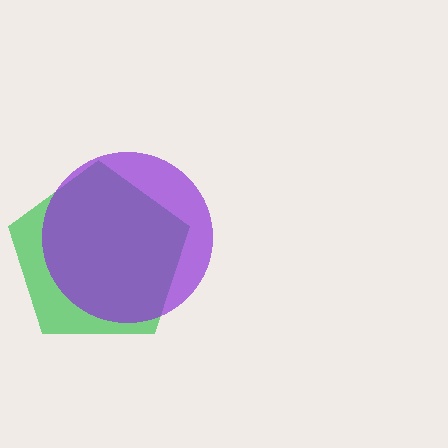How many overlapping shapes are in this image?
There are 2 overlapping shapes in the image.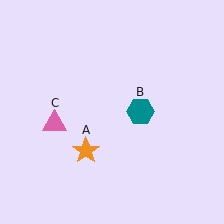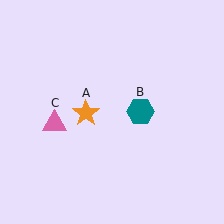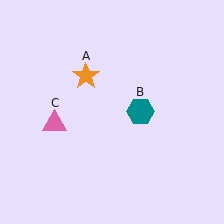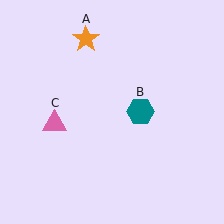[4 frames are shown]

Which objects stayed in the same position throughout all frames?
Teal hexagon (object B) and pink triangle (object C) remained stationary.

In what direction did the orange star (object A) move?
The orange star (object A) moved up.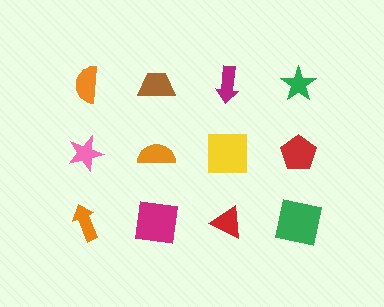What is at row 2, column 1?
A pink star.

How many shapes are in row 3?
4 shapes.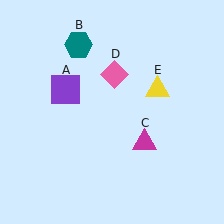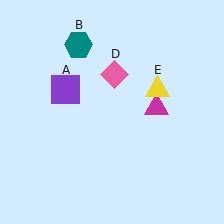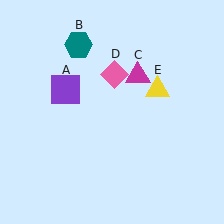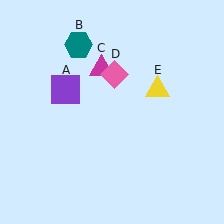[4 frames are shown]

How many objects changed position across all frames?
1 object changed position: magenta triangle (object C).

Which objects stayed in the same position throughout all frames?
Purple square (object A) and teal hexagon (object B) and pink diamond (object D) and yellow triangle (object E) remained stationary.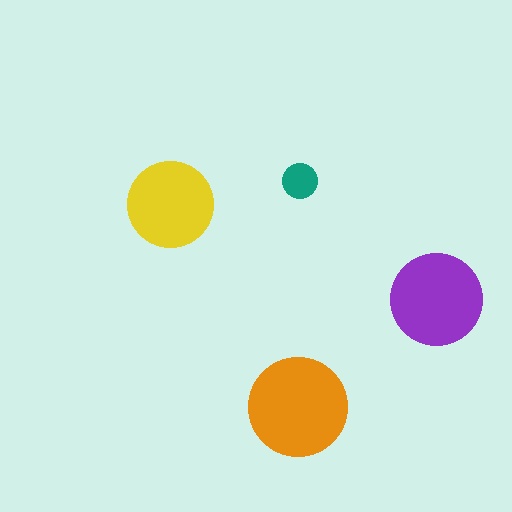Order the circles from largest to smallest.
the orange one, the purple one, the yellow one, the teal one.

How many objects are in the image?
There are 4 objects in the image.